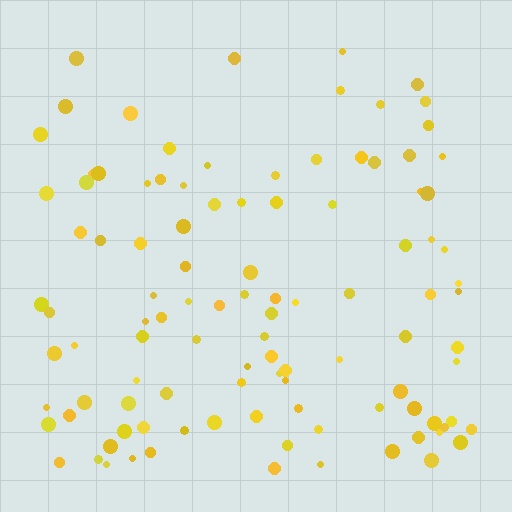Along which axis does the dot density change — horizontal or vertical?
Vertical.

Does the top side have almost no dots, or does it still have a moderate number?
Still a moderate number, just noticeably fewer than the bottom.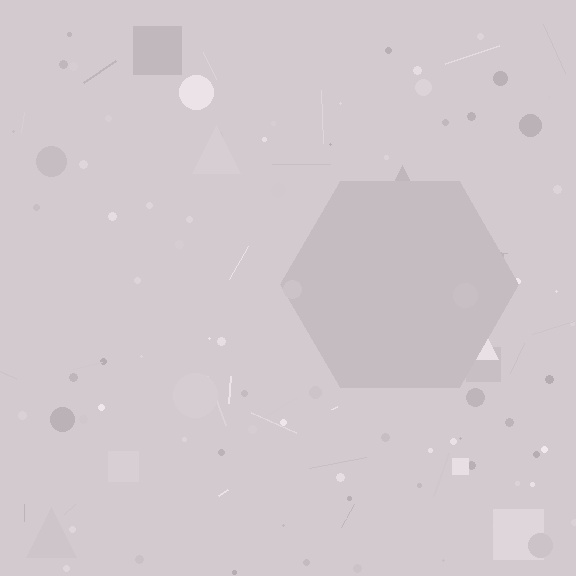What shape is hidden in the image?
A hexagon is hidden in the image.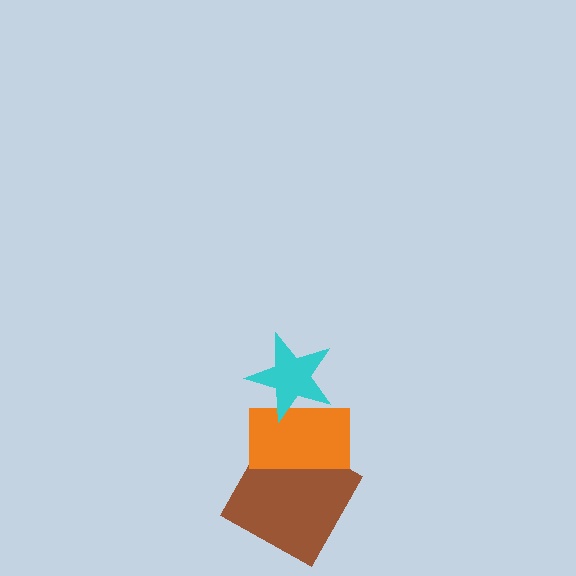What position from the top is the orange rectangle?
The orange rectangle is 2nd from the top.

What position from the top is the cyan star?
The cyan star is 1st from the top.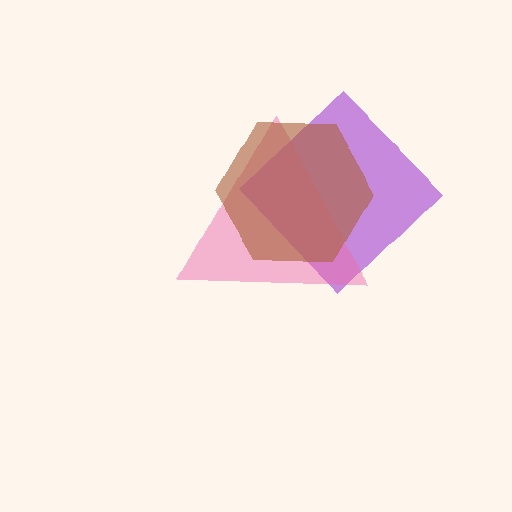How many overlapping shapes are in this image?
There are 3 overlapping shapes in the image.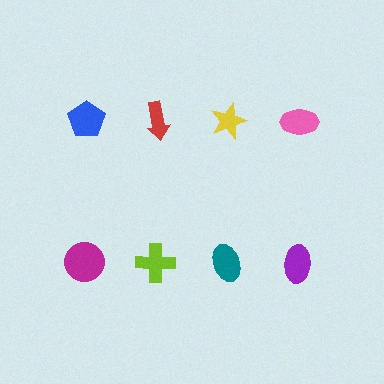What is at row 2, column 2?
A lime cross.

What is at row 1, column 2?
A red arrow.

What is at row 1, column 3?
A yellow star.